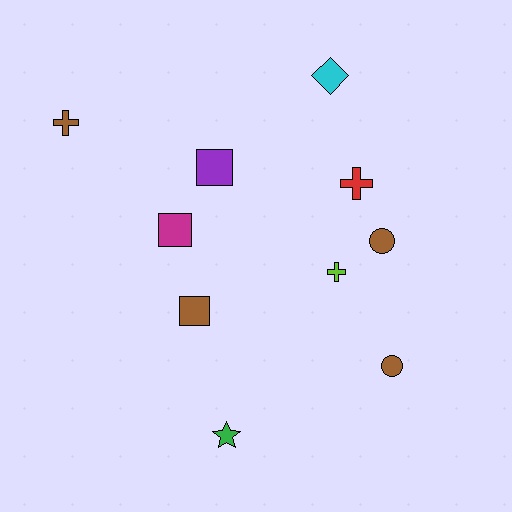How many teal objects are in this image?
There are no teal objects.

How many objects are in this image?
There are 10 objects.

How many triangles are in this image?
There are no triangles.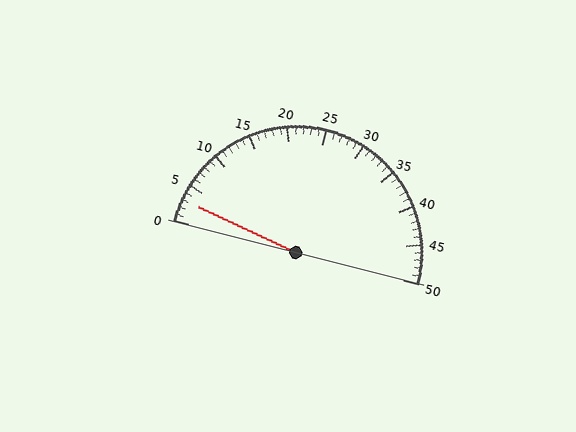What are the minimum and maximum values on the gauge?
The gauge ranges from 0 to 50.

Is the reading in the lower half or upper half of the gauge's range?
The reading is in the lower half of the range (0 to 50).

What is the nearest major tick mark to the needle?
The nearest major tick mark is 5.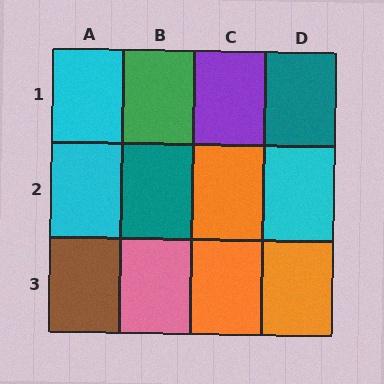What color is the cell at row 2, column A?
Cyan.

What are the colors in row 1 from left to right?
Cyan, green, purple, teal.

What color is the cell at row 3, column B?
Pink.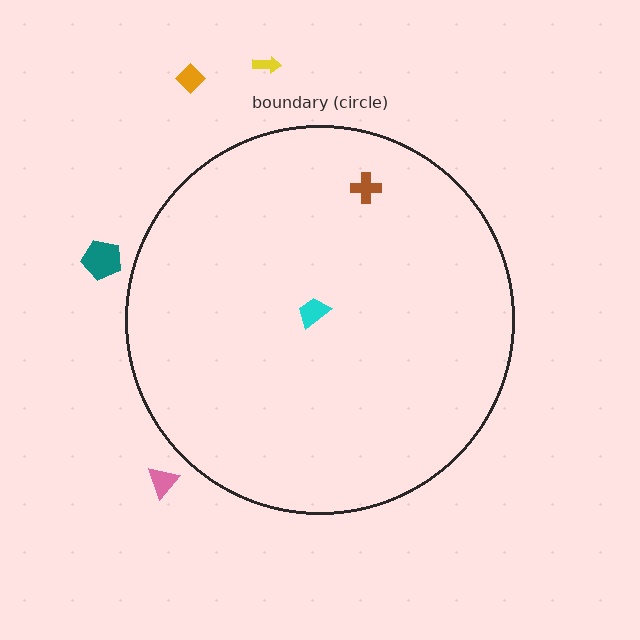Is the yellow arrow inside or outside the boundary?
Outside.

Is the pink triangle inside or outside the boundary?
Outside.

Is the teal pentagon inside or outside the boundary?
Outside.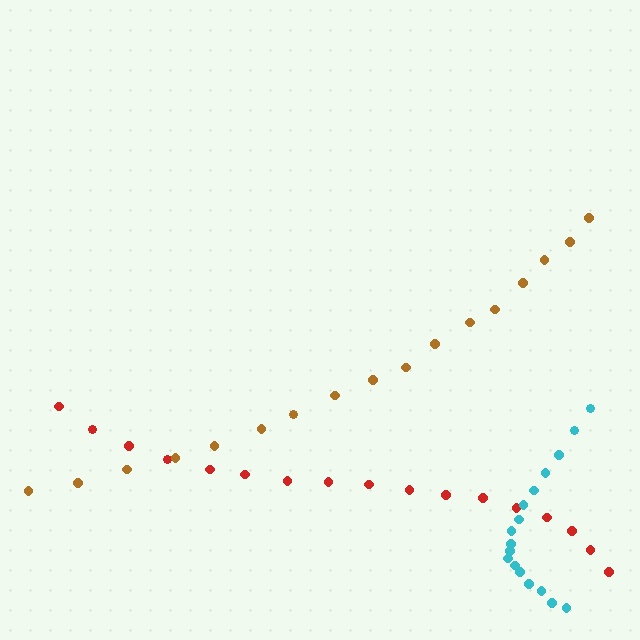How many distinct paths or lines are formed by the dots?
There are 3 distinct paths.